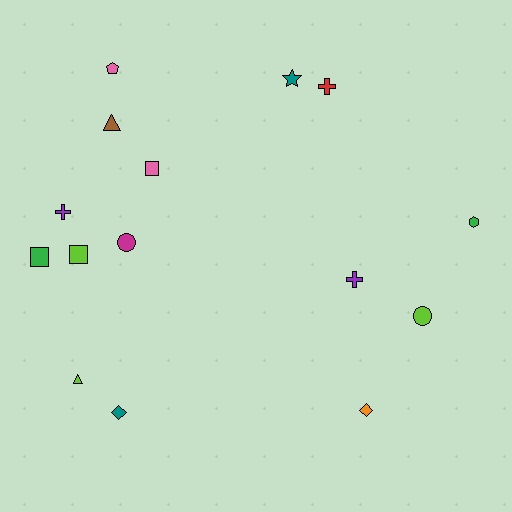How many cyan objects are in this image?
There are no cyan objects.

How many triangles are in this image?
There are 2 triangles.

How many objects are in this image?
There are 15 objects.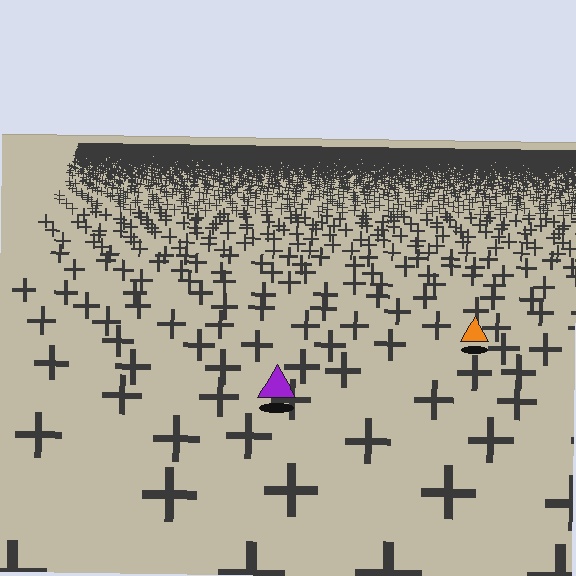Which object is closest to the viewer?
The purple triangle is closest. The texture marks near it are larger and more spread out.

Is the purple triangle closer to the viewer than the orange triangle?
Yes. The purple triangle is closer — you can tell from the texture gradient: the ground texture is coarser near it.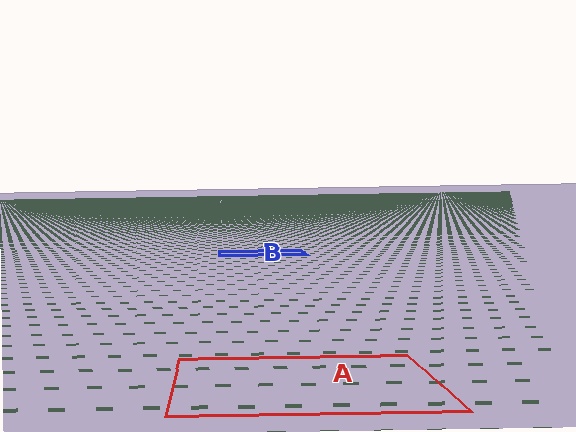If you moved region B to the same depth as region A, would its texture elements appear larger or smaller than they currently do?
They would appear larger. At a closer depth, the same texture elements are projected at a bigger on-screen size.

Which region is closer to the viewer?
Region A is closer. The texture elements there are larger and more spread out.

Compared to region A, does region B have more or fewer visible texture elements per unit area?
Region B has more texture elements per unit area — they are packed more densely because it is farther away.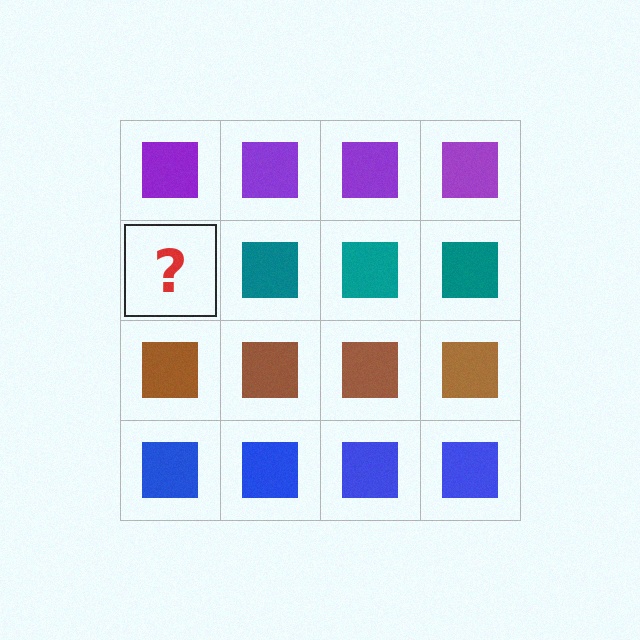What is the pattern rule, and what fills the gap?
The rule is that each row has a consistent color. The gap should be filled with a teal square.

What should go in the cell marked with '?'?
The missing cell should contain a teal square.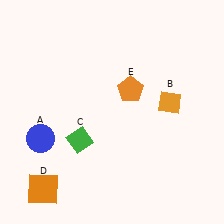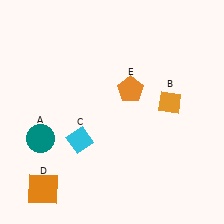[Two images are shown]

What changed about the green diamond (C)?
In Image 1, C is green. In Image 2, it changed to cyan.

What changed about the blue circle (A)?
In Image 1, A is blue. In Image 2, it changed to teal.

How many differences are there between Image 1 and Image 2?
There are 2 differences between the two images.